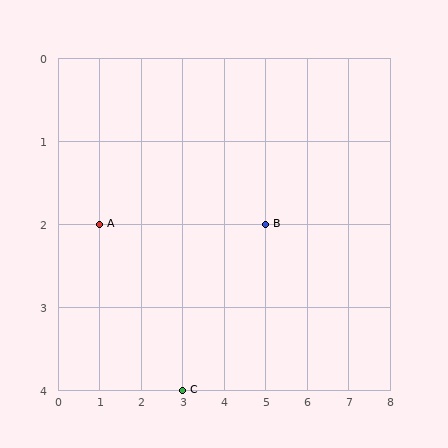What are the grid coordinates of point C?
Point C is at grid coordinates (3, 4).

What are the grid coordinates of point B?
Point B is at grid coordinates (5, 2).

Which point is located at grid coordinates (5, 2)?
Point B is at (5, 2).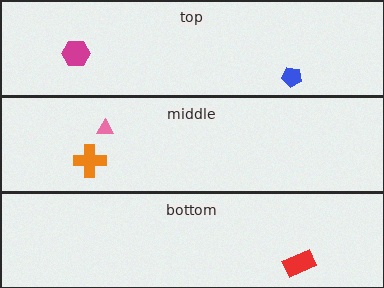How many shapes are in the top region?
2.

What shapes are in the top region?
The blue pentagon, the magenta hexagon.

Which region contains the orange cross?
The middle region.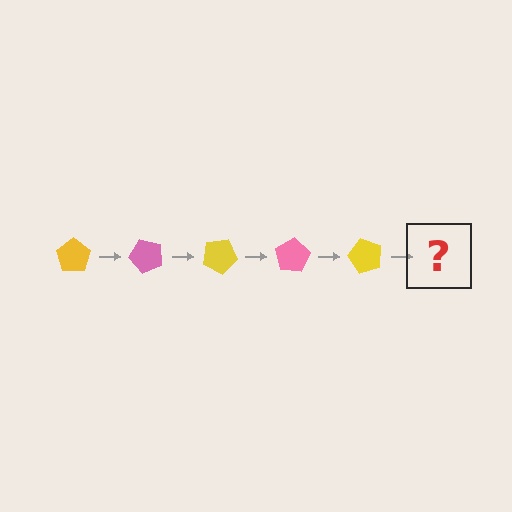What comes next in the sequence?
The next element should be a pink pentagon, rotated 250 degrees from the start.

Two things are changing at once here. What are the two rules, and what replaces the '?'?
The two rules are that it rotates 50 degrees each step and the color cycles through yellow and pink. The '?' should be a pink pentagon, rotated 250 degrees from the start.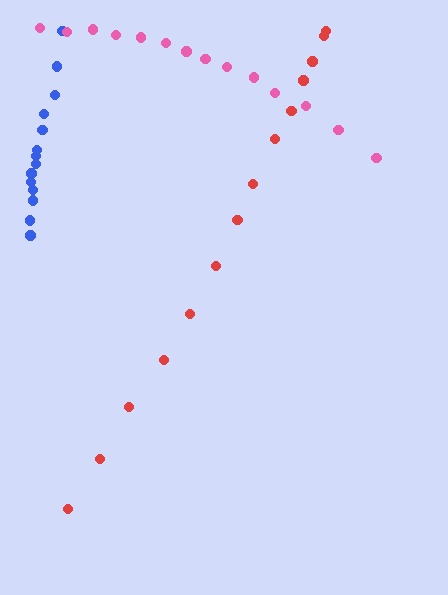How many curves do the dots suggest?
There are 3 distinct paths.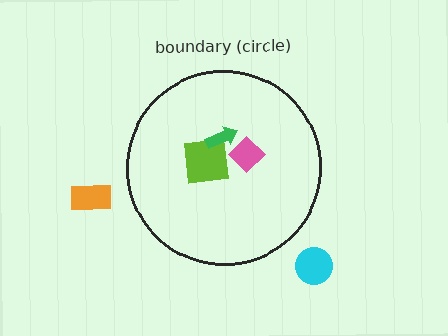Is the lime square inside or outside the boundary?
Inside.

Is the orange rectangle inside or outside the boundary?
Outside.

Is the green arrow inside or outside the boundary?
Inside.